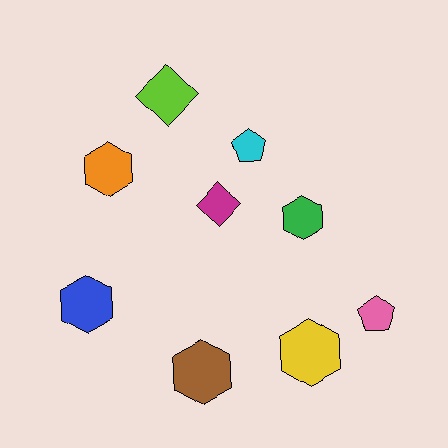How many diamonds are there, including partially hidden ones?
There are 2 diamonds.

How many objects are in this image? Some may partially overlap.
There are 9 objects.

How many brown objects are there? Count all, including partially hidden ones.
There is 1 brown object.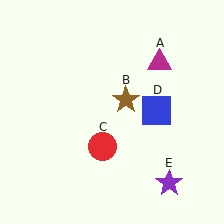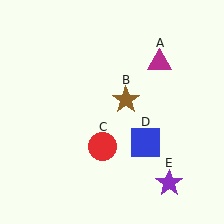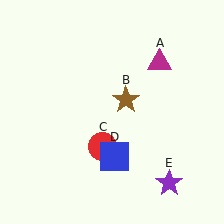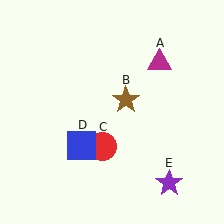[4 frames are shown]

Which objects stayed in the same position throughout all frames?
Magenta triangle (object A) and brown star (object B) and red circle (object C) and purple star (object E) remained stationary.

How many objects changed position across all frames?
1 object changed position: blue square (object D).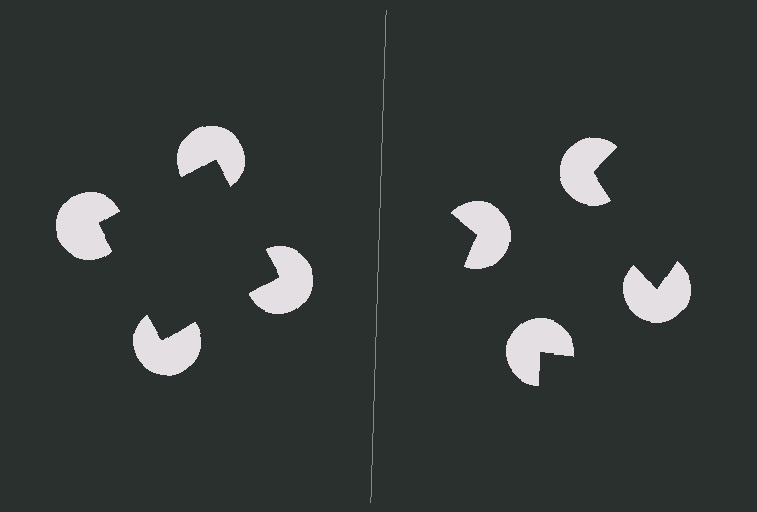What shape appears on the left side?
An illusory square.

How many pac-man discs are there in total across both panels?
8 — 4 on each side.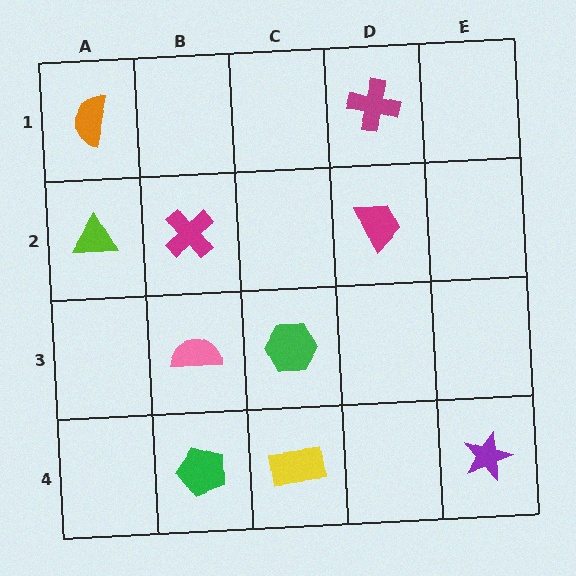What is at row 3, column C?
A green hexagon.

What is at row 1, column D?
A magenta cross.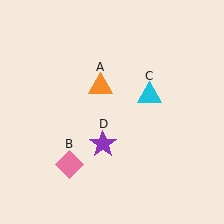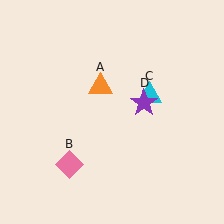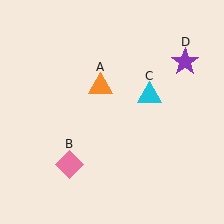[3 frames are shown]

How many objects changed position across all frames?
1 object changed position: purple star (object D).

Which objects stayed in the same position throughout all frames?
Orange triangle (object A) and pink diamond (object B) and cyan triangle (object C) remained stationary.